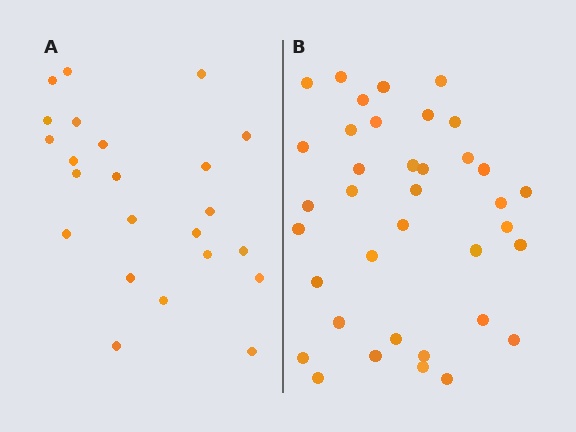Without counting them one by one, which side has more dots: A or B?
Region B (the right region) has more dots.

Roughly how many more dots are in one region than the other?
Region B has approximately 15 more dots than region A.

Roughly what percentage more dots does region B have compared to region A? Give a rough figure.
About 60% more.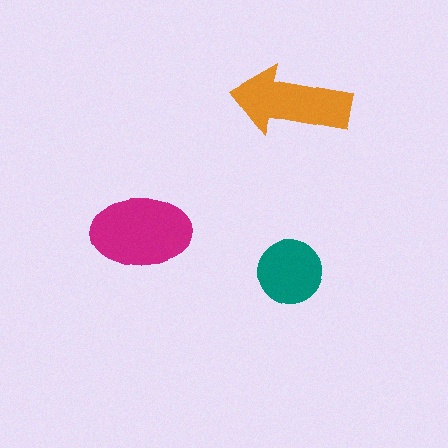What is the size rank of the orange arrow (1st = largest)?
2nd.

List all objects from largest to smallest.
The magenta ellipse, the orange arrow, the teal circle.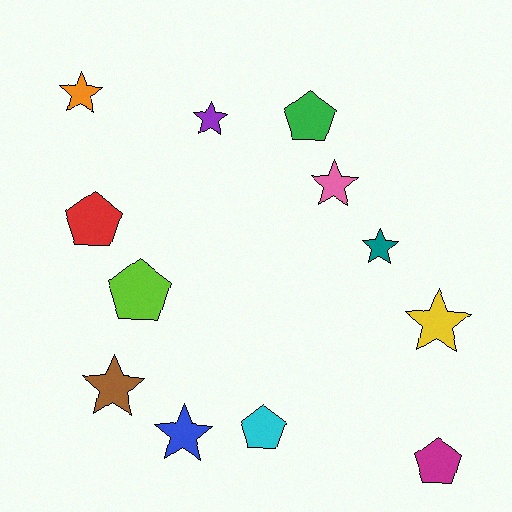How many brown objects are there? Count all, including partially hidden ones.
There is 1 brown object.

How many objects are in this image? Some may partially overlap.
There are 12 objects.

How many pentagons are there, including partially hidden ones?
There are 5 pentagons.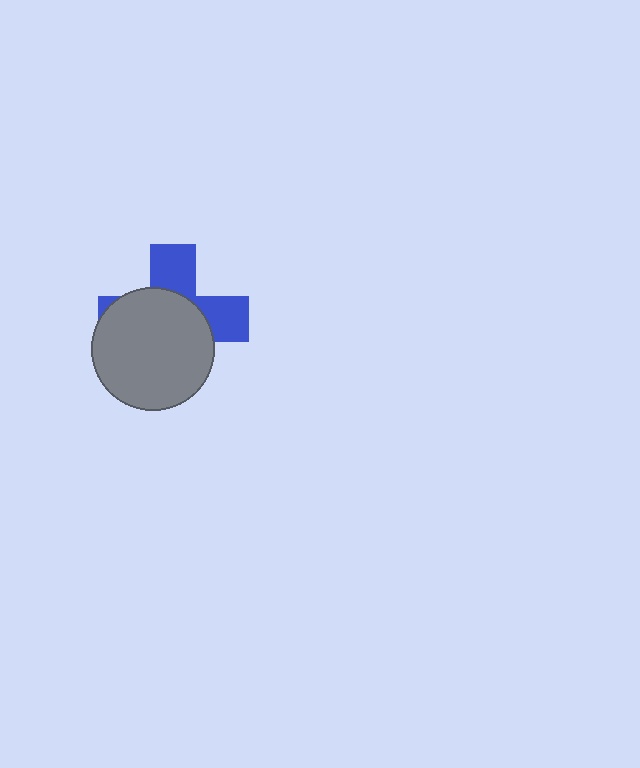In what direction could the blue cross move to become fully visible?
The blue cross could move toward the upper-right. That would shift it out from behind the gray circle entirely.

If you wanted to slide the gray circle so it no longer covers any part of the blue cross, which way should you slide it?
Slide it toward the lower-left — that is the most direct way to separate the two shapes.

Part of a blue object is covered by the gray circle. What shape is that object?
It is a cross.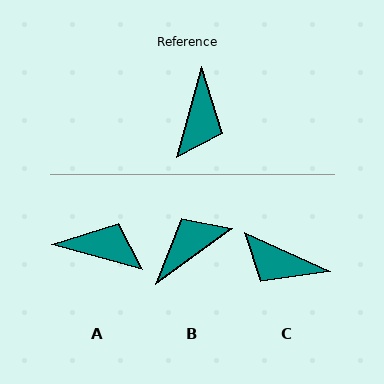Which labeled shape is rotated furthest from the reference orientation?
B, about 141 degrees away.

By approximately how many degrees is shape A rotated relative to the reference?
Approximately 90 degrees counter-clockwise.